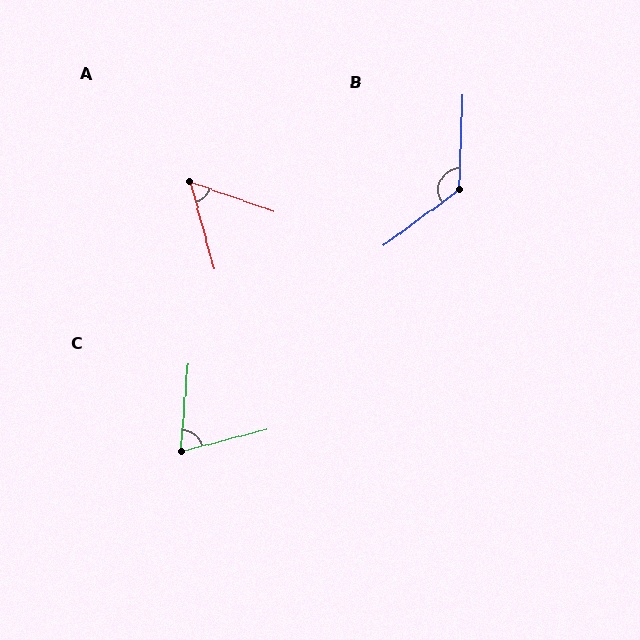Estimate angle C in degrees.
Approximately 71 degrees.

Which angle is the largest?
B, at approximately 128 degrees.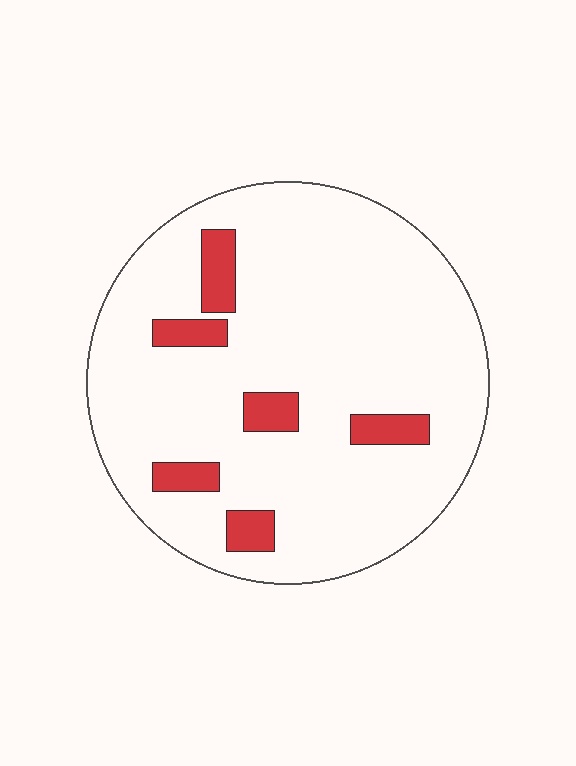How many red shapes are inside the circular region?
6.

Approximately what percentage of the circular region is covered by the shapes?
Approximately 10%.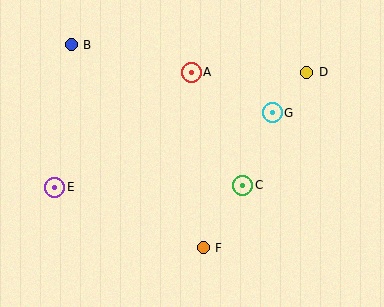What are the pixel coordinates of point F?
Point F is at (203, 248).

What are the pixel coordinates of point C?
Point C is at (243, 185).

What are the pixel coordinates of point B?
Point B is at (71, 45).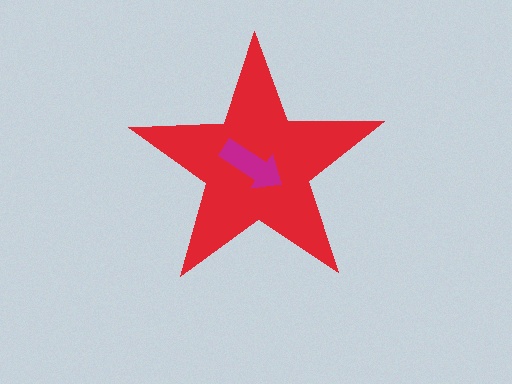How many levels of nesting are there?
2.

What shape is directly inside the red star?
The magenta arrow.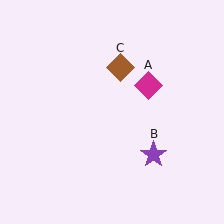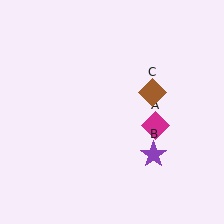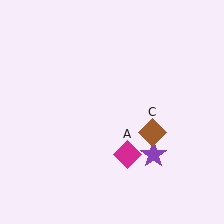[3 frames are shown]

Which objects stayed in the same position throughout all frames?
Purple star (object B) remained stationary.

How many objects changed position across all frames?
2 objects changed position: magenta diamond (object A), brown diamond (object C).